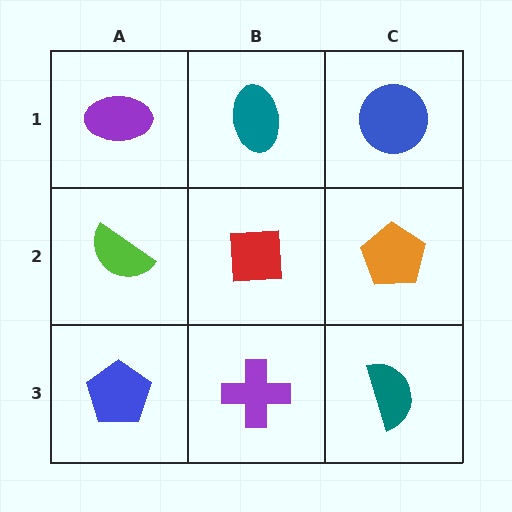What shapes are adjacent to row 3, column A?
A lime semicircle (row 2, column A), a purple cross (row 3, column B).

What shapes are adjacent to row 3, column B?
A red square (row 2, column B), a blue pentagon (row 3, column A), a teal semicircle (row 3, column C).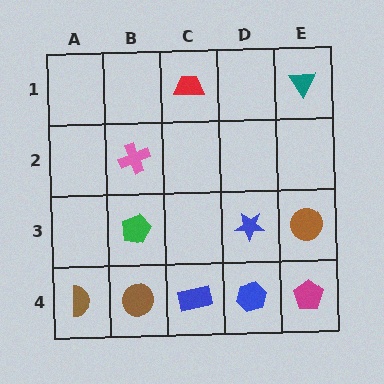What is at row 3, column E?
A brown circle.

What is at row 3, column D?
A blue star.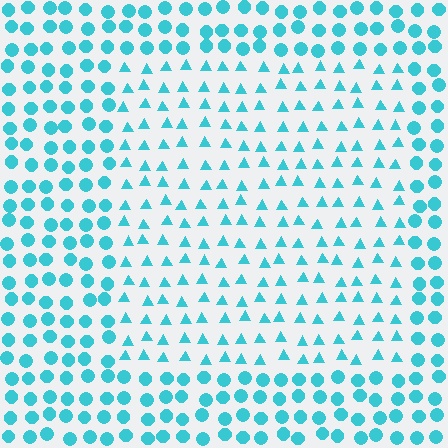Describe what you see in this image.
The image is filled with small cyan elements arranged in a uniform grid. A rectangle-shaped region contains triangles, while the surrounding area contains circles. The boundary is defined purely by the change in element shape.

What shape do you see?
I see a rectangle.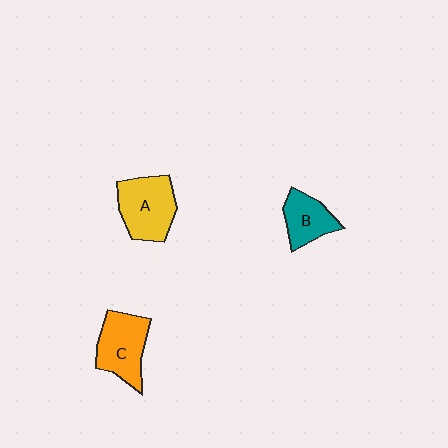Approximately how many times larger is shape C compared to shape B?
Approximately 1.4 times.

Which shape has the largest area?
Shape A (yellow).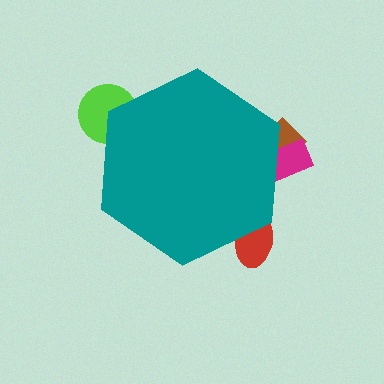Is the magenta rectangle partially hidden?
Yes, the magenta rectangle is partially hidden behind the teal hexagon.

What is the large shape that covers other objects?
A teal hexagon.